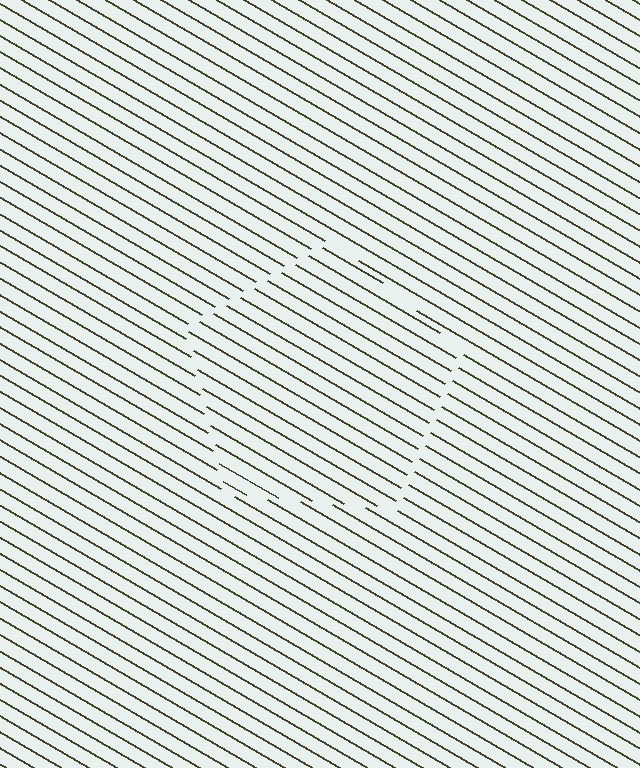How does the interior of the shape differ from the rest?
The interior of the shape contains the same grating, shifted by half a period — the contour is defined by the phase discontinuity where line-ends from the inner and outer gratings abut.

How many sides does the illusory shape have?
5 sides — the line-ends trace a pentagon.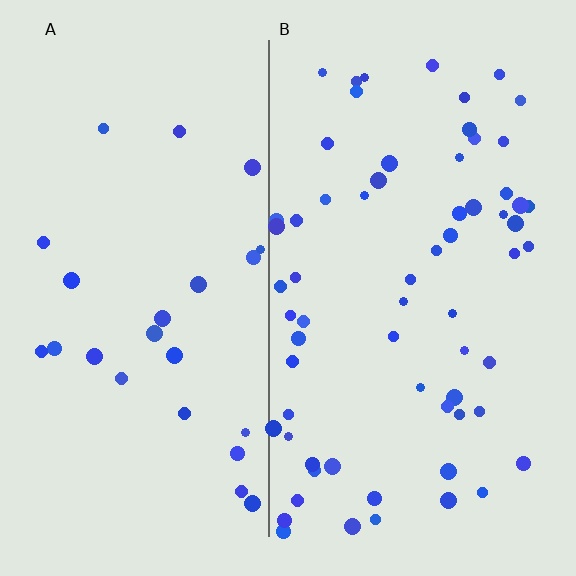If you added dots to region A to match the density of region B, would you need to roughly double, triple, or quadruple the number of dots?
Approximately triple.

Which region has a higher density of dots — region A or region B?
B (the right).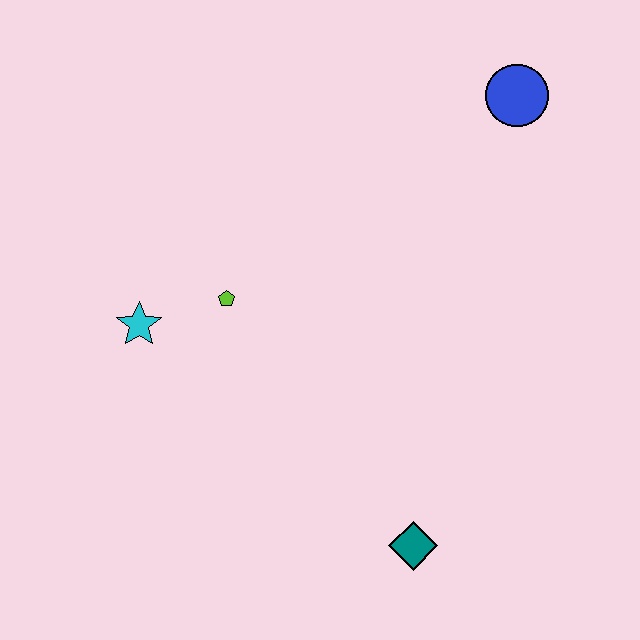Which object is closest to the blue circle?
The lime pentagon is closest to the blue circle.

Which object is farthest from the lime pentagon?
The blue circle is farthest from the lime pentagon.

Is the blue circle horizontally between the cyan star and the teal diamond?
No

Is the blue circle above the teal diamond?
Yes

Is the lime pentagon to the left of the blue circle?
Yes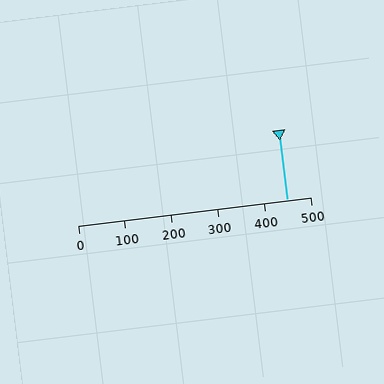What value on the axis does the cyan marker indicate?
The marker indicates approximately 450.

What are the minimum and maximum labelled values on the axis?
The axis runs from 0 to 500.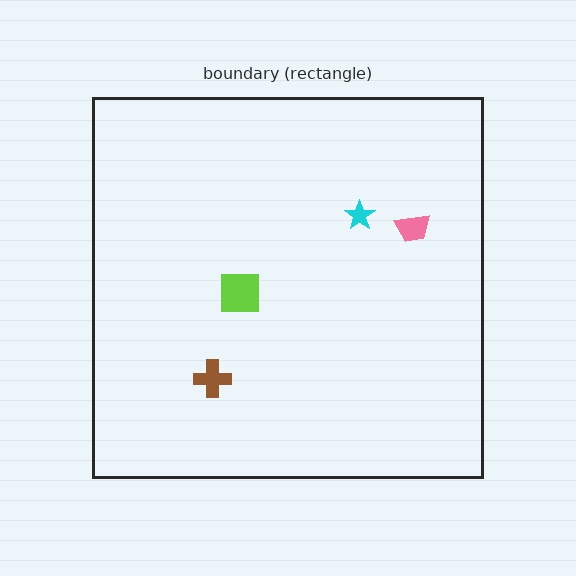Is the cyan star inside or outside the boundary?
Inside.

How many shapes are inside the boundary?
4 inside, 0 outside.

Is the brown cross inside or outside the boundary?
Inside.